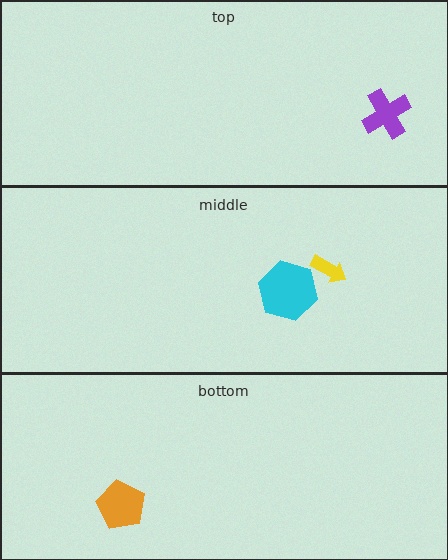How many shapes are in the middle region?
2.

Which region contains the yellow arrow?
The middle region.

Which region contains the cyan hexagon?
The middle region.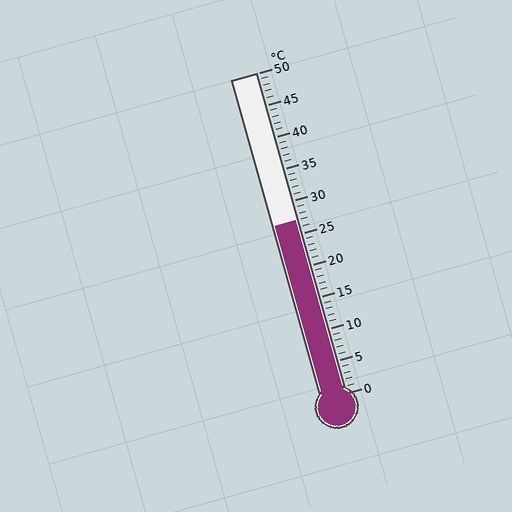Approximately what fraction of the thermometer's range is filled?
The thermometer is filled to approximately 55% of its range.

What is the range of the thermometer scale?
The thermometer scale ranges from 0°C to 50°C.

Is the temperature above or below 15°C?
The temperature is above 15°C.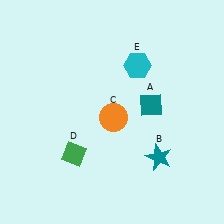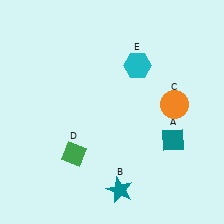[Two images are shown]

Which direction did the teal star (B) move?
The teal star (B) moved left.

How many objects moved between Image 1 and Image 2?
3 objects moved between the two images.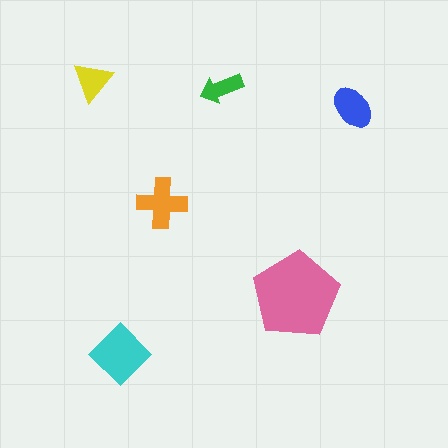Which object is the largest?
The pink pentagon.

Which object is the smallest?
The green arrow.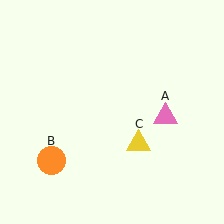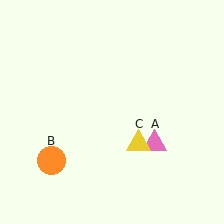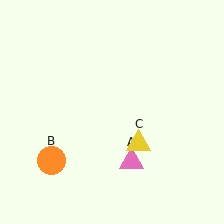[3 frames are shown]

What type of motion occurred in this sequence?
The pink triangle (object A) rotated clockwise around the center of the scene.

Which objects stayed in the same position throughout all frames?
Orange circle (object B) and yellow triangle (object C) remained stationary.